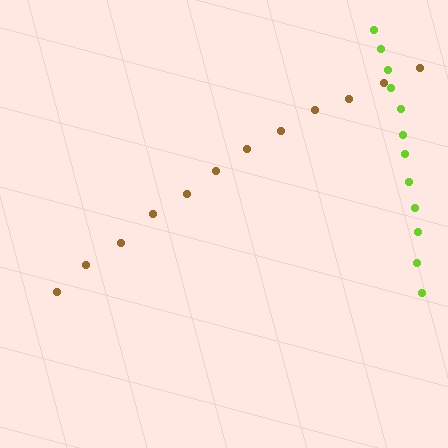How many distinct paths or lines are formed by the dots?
There are 2 distinct paths.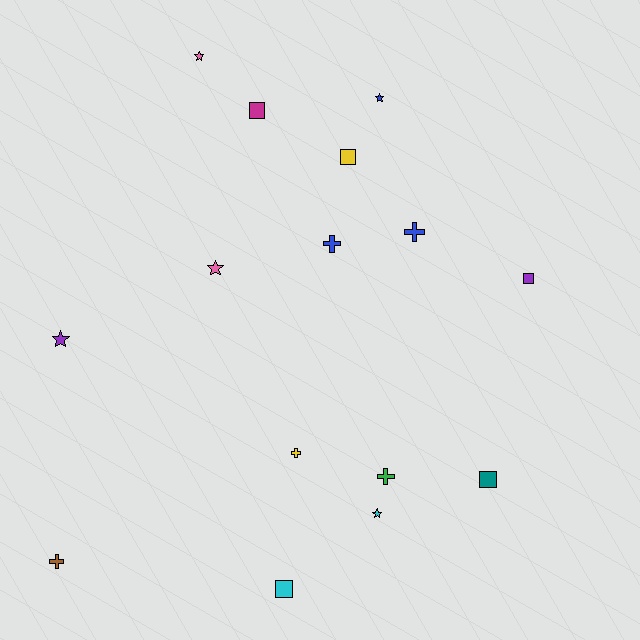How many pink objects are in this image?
There are 2 pink objects.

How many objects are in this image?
There are 15 objects.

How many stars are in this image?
There are 5 stars.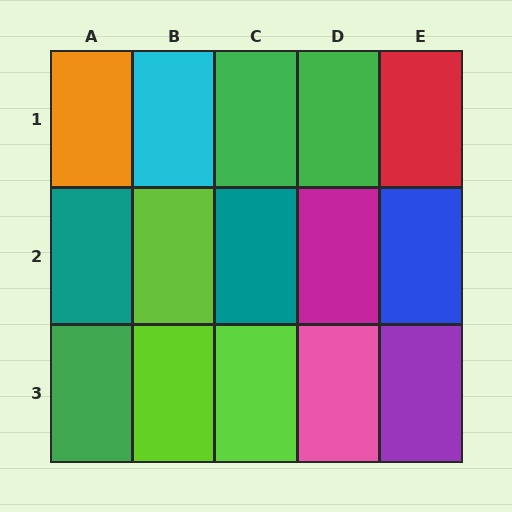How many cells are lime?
3 cells are lime.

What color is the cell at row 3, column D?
Pink.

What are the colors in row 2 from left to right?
Teal, lime, teal, magenta, blue.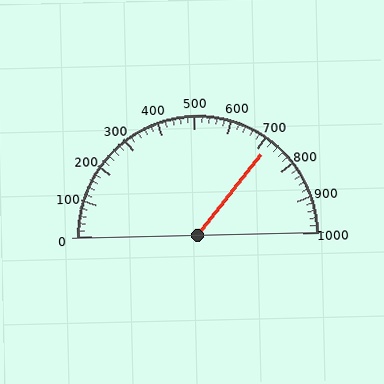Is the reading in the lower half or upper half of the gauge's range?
The reading is in the upper half of the range (0 to 1000).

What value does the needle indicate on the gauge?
The needle indicates approximately 720.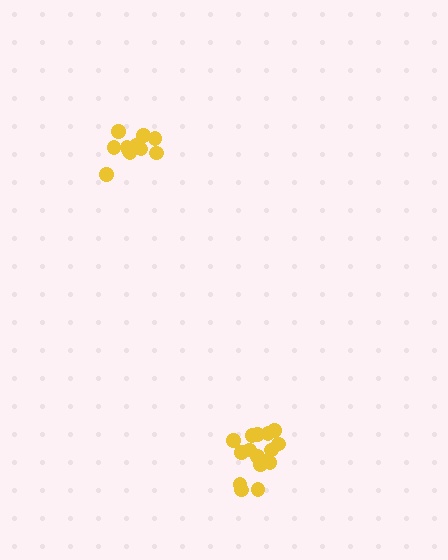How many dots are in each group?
Group 1: 16 dots, Group 2: 12 dots (28 total).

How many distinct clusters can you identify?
There are 2 distinct clusters.